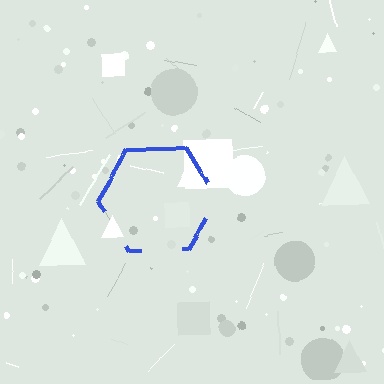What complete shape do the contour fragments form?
The contour fragments form a hexagon.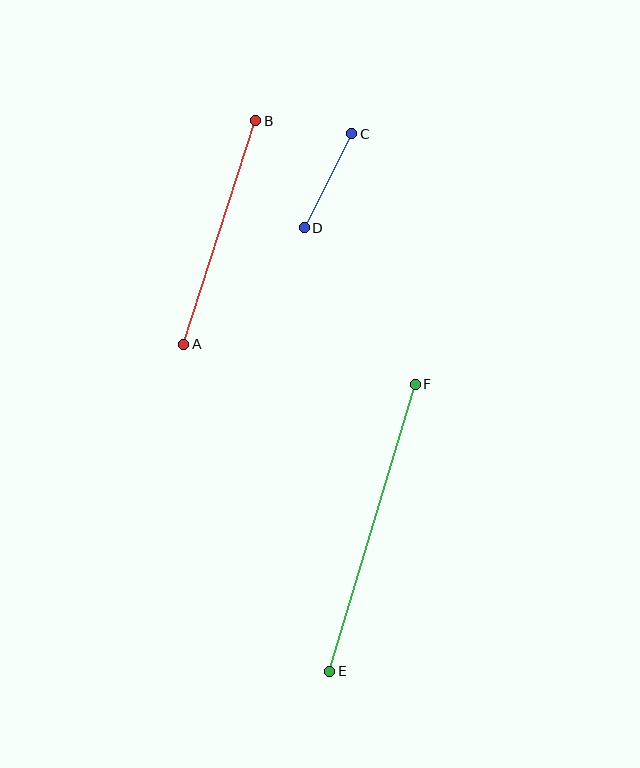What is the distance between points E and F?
The distance is approximately 299 pixels.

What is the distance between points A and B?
The distance is approximately 235 pixels.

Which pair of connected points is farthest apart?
Points E and F are farthest apart.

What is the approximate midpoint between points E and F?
The midpoint is at approximately (373, 528) pixels.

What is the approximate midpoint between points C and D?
The midpoint is at approximately (328, 181) pixels.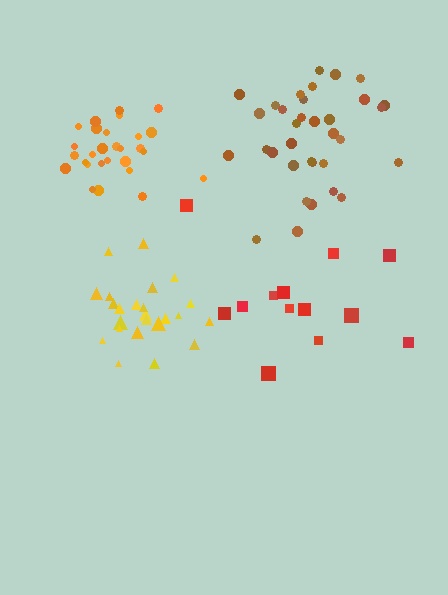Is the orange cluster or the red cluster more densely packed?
Orange.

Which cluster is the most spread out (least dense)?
Red.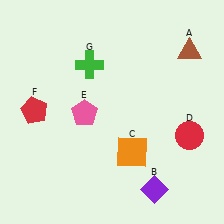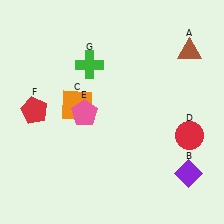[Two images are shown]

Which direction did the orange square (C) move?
The orange square (C) moved left.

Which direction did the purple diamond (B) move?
The purple diamond (B) moved right.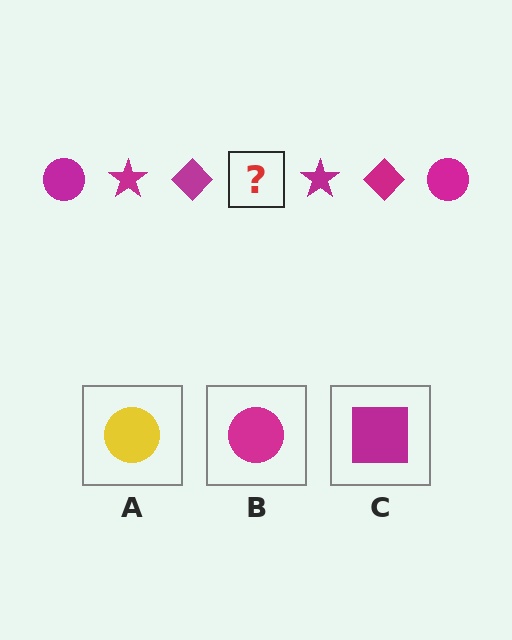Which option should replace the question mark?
Option B.